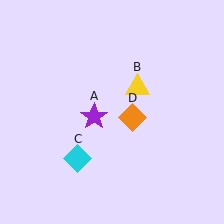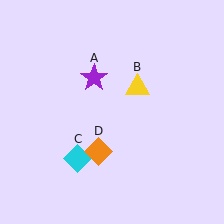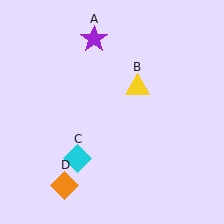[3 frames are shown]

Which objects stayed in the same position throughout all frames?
Yellow triangle (object B) and cyan diamond (object C) remained stationary.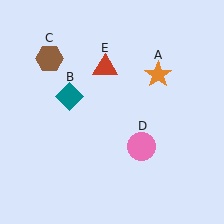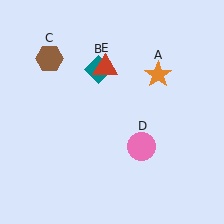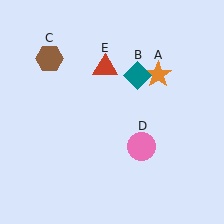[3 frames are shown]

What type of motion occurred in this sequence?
The teal diamond (object B) rotated clockwise around the center of the scene.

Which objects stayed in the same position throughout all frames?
Orange star (object A) and brown hexagon (object C) and pink circle (object D) and red triangle (object E) remained stationary.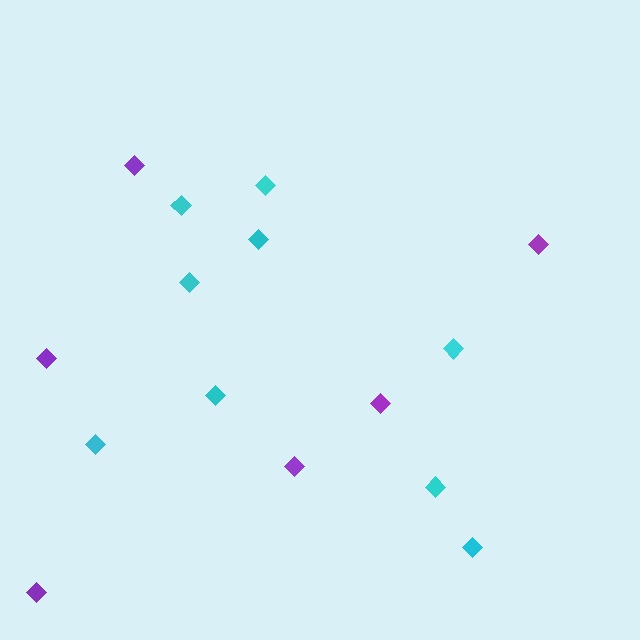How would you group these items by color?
There are 2 groups: one group of purple diamonds (6) and one group of cyan diamonds (9).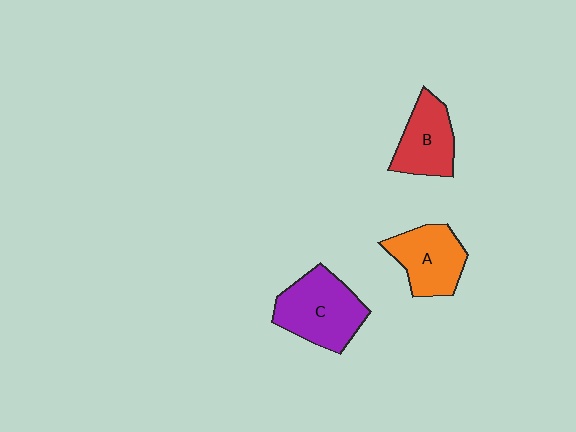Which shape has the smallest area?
Shape B (red).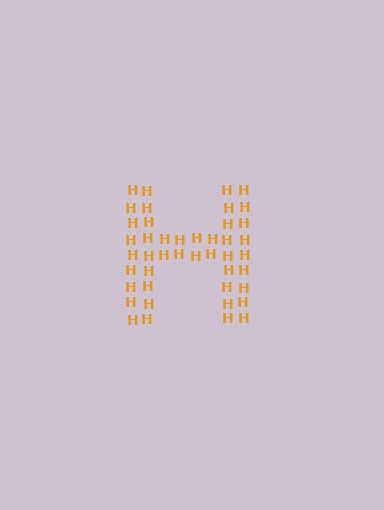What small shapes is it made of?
It is made of small letter H's.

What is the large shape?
The large shape is the letter H.